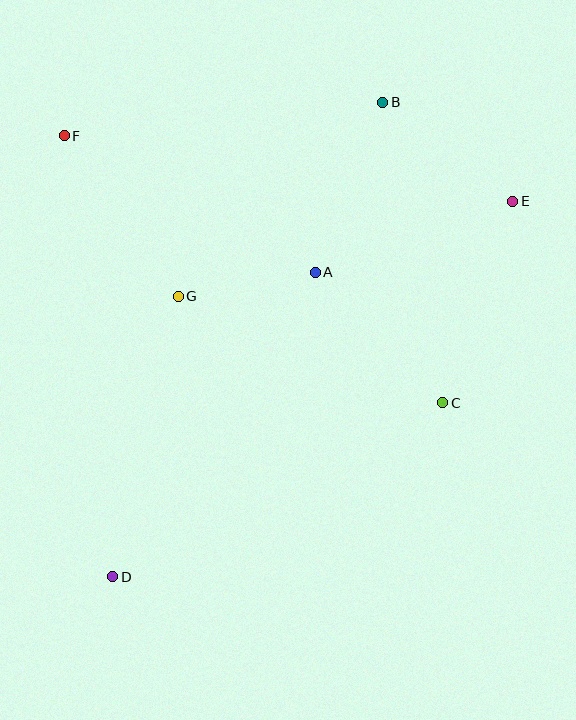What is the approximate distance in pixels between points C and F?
The distance between C and F is approximately 463 pixels.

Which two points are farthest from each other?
Points D and E are farthest from each other.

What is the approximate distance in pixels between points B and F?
The distance between B and F is approximately 320 pixels.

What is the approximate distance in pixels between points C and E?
The distance between C and E is approximately 213 pixels.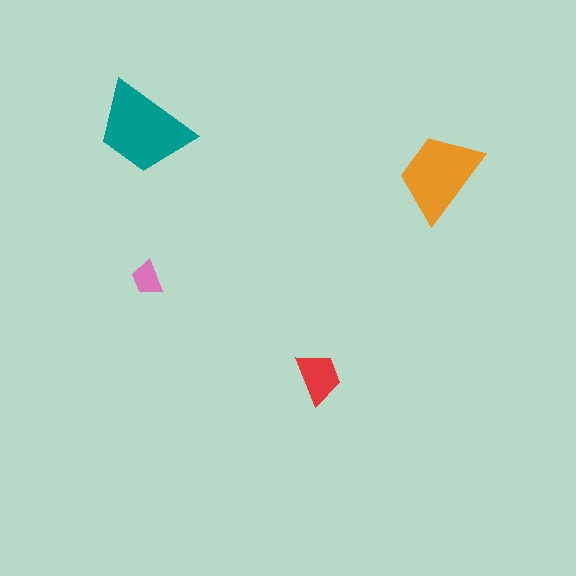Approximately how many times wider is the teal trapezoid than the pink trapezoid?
About 3 times wider.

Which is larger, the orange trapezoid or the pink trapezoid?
The orange one.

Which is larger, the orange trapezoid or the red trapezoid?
The orange one.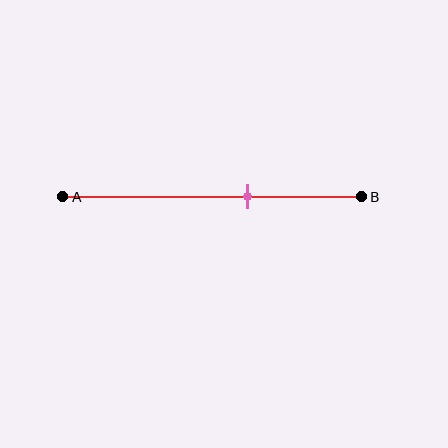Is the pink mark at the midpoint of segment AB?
No, the mark is at about 60% from A, not at the 50% midpoint.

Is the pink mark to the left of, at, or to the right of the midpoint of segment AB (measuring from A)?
The pink mark is to the right of the midpoint of segment AB.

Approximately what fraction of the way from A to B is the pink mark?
The pink mark is approximately 60% of the way from A to B.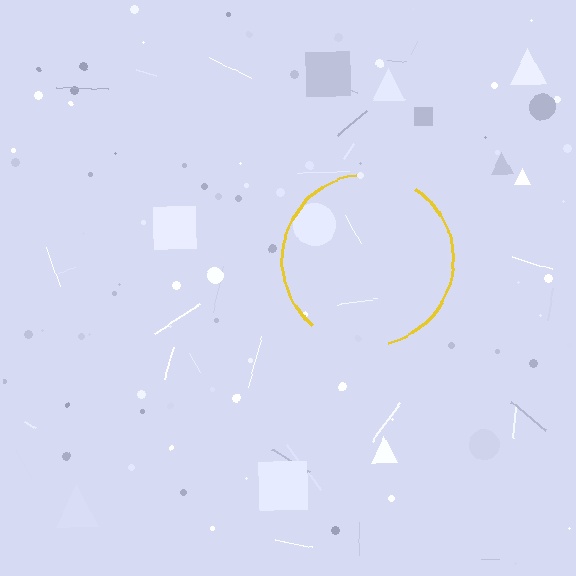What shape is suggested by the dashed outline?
The dashed outline suggests a circle.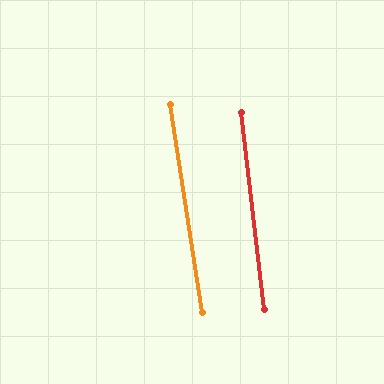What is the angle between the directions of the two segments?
Approximately 2 degrees.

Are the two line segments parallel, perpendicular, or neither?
Parallel — their directions differ by only 2.0°.